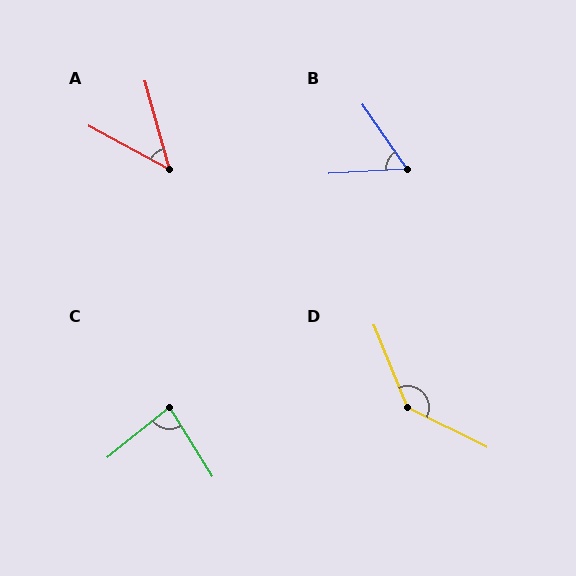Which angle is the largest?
D, at approximately 139 degrees.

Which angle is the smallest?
A, at approximately 46 degrees.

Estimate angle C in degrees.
Approximately 83 degrees.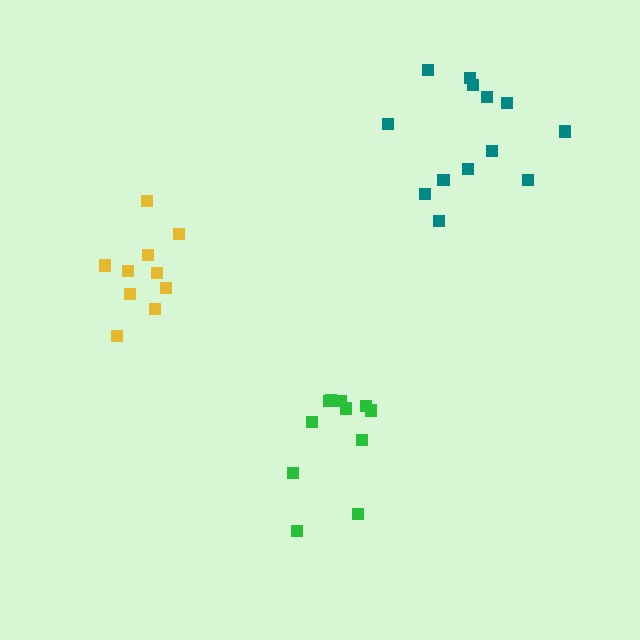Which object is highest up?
The teal cluster is topmost.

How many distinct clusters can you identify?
There are 3 distinct clusters.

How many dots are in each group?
Group 1: 11 dots, Group 2: 10 dots, Group 3: 13 dots (34 total).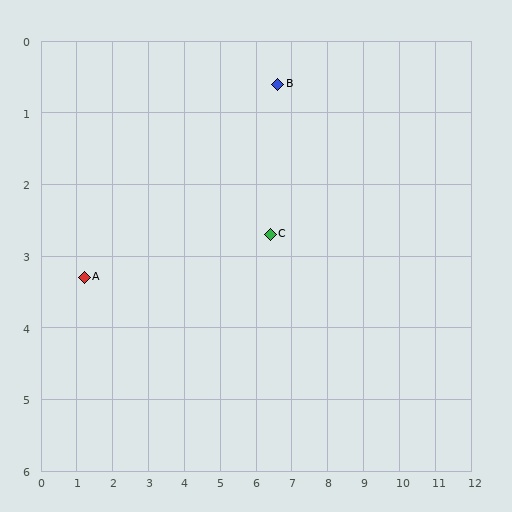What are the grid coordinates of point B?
Point B is at approximately (6.6, 0.6).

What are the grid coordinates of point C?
Point C is at approximately (6.4, 2.7).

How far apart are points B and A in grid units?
Points B and A are about 6.0 grid units apart.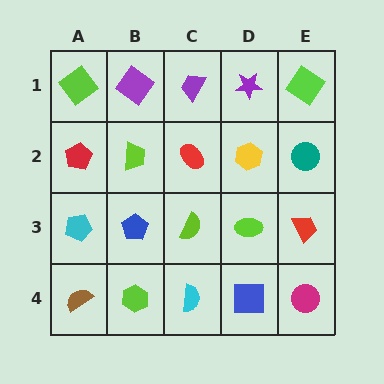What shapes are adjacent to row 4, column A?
A cyan pentagon (row 3, column A), a lime hexagon (row 4, column B).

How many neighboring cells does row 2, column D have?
4.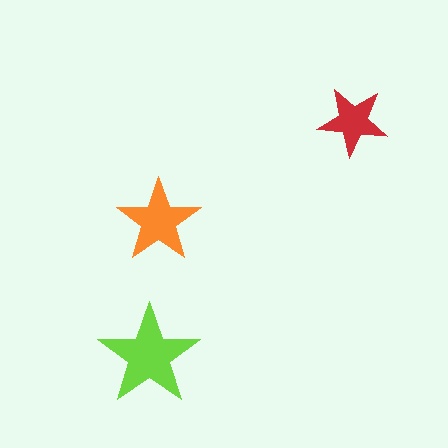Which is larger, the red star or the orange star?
The orange one.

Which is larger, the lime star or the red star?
The lime one.